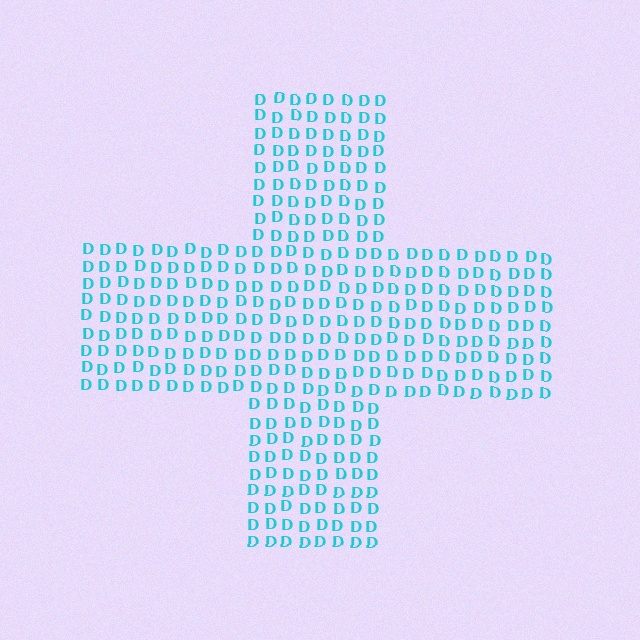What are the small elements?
The small elements are letter D's.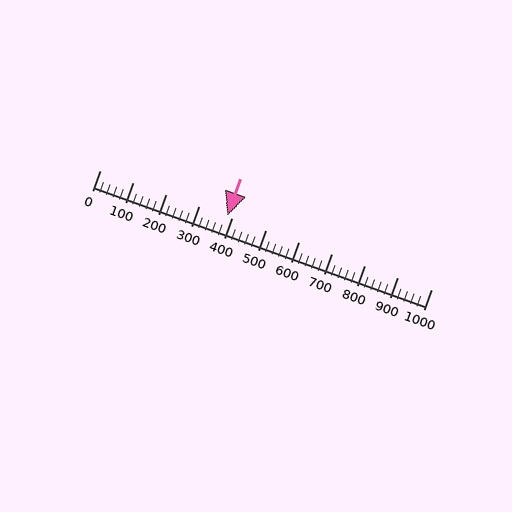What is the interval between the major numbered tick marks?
The major tick marks are spaced 100 units apart.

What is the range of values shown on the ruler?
The ruler shows values from 0 to 1000.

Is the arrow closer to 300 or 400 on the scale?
The arrow is closer to 400.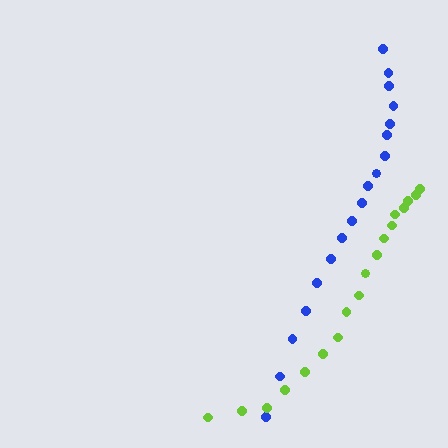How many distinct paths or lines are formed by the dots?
There are 2 distinct paths.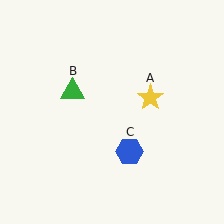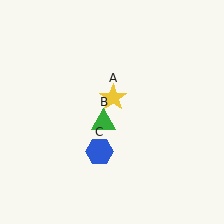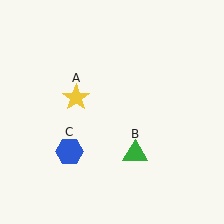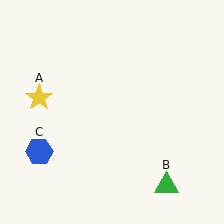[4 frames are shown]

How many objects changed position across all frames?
3 objects changed position: yellow star (object A), green triangle (object B), blue hexagon (object C).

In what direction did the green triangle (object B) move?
The green triangle (object B) moved down and to the right.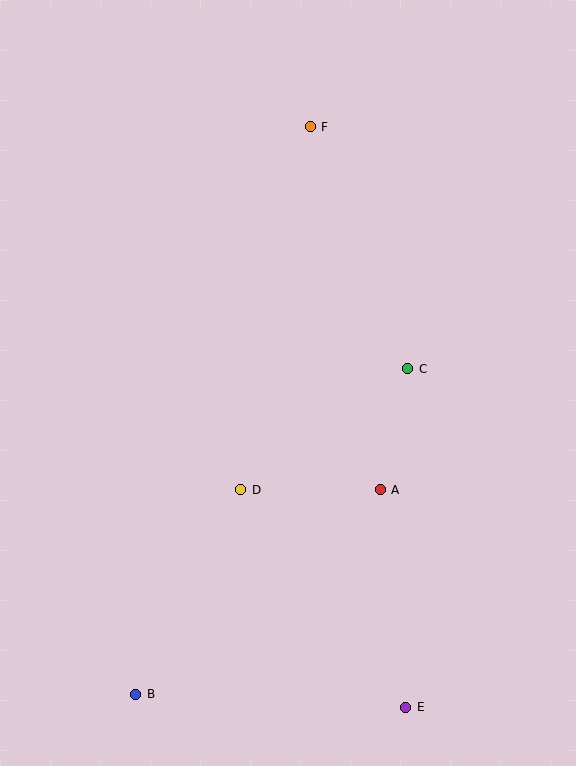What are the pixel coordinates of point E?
Point E is at (406, 707).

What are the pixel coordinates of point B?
Point B is at (136, 694).